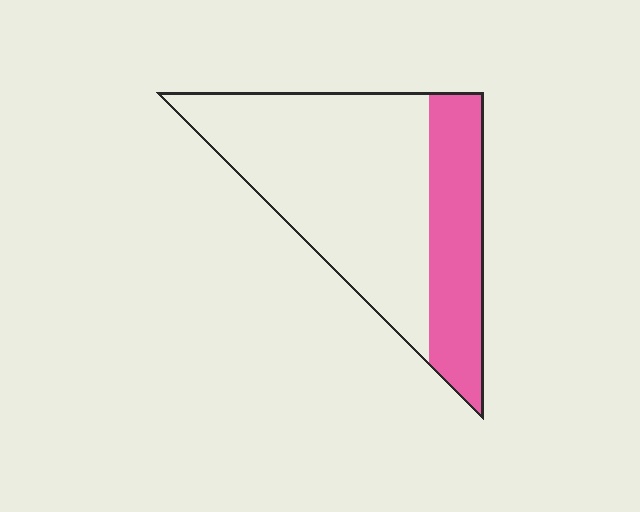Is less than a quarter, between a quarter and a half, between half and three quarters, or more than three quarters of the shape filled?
Between a quarter and a half.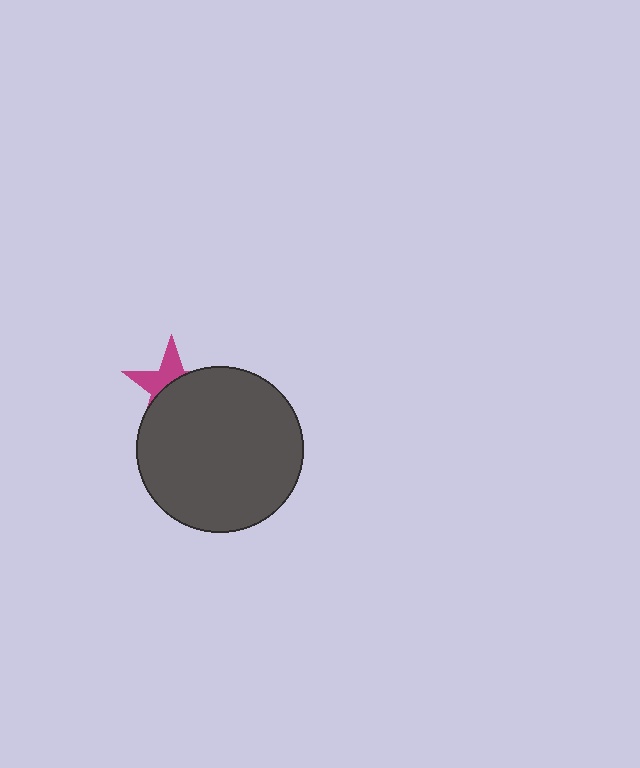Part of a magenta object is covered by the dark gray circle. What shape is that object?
It is a star.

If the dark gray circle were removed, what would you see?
You would see the complete magenta star.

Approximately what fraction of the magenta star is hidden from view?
Roughly 60% of the magenta star is hidden behind the dark gray circle.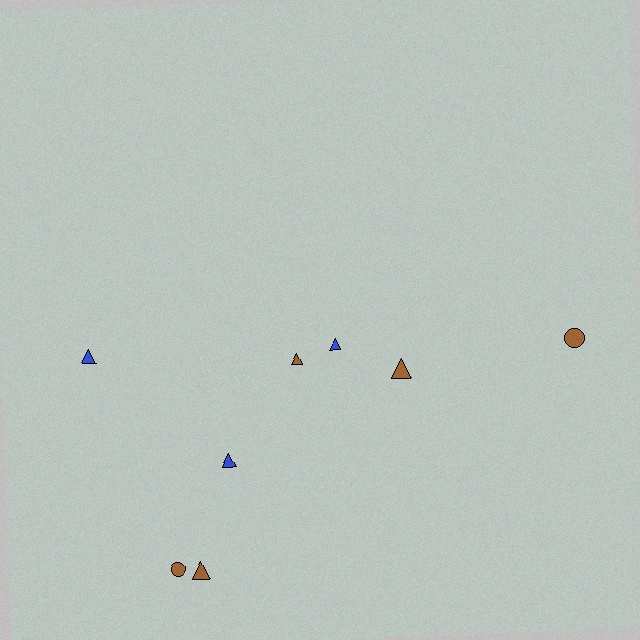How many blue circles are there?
There are no blue circles.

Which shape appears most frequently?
Triangle, with 6 objects.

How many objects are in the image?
There are 8 objects.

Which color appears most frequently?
Brown, with 5 objects.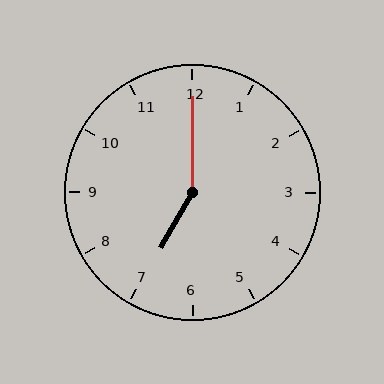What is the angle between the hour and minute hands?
Approximately 150 degrees.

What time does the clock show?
7:00.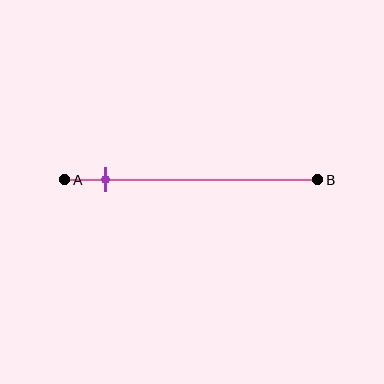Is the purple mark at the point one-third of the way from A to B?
No, the mark is at about 15% from A, not at the 33% one-third point.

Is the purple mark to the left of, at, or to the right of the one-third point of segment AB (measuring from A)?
The purple mark is to the left of the one-third point of segment AB.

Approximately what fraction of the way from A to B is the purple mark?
The purple mark is approximately 15% of the way from A to B.